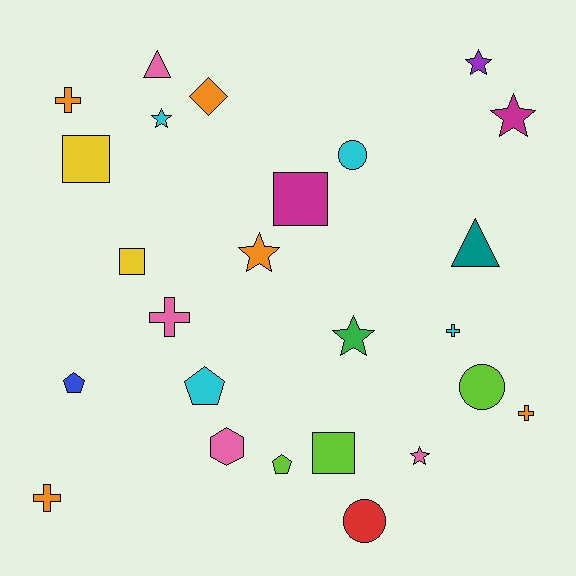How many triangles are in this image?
There are 2 triangles.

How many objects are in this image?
There are 25 objects.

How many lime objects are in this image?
There are 3 lime objects.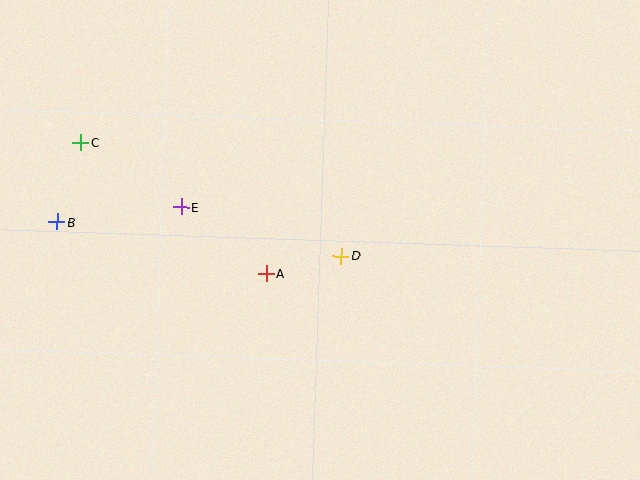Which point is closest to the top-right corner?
Point D is closest to the top-right corner.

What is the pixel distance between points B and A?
The distance between B and A is 215 pixels.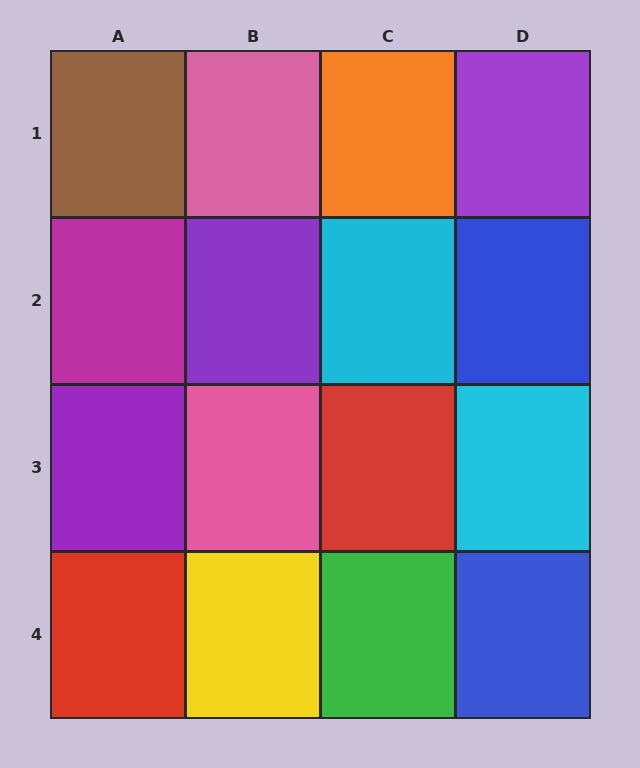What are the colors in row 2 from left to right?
Magenta, purple, cyan, blue.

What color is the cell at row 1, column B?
Pink.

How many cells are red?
2 cells are red.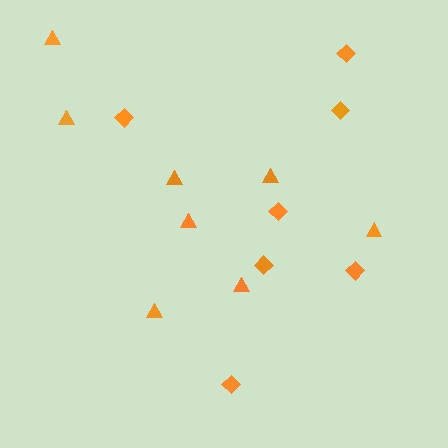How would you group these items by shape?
There are 2 groups: one group of triangles (8) and one group of diamonds (7).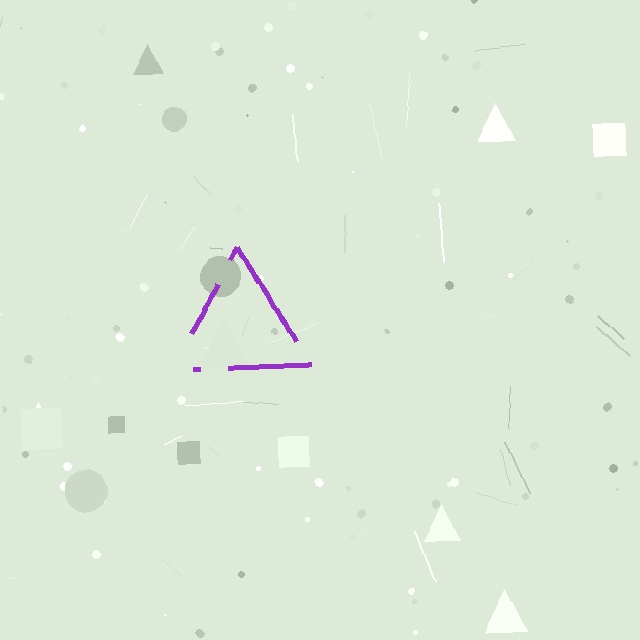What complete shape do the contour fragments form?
The contour fragments form a triangle.